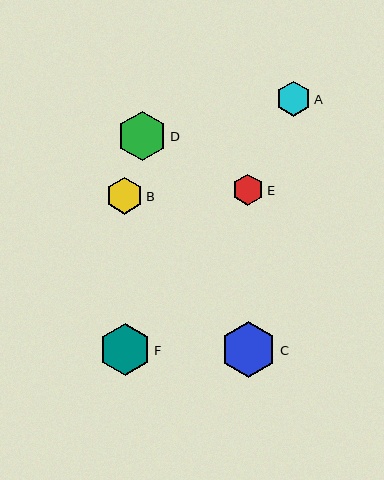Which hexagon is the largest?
Hexagon C is the largest with a size of approximately 56 pixels.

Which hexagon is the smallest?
Hexagon E is the smallest with a size of approximately 31 pixels.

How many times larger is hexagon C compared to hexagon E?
Hexagon C is approximately 1.8 times the size of hexagon E.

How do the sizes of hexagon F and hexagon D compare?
Hexagon F and hexagon D are approximately the same size.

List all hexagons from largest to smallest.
From largest to smallest: C, F, D, B, A, E.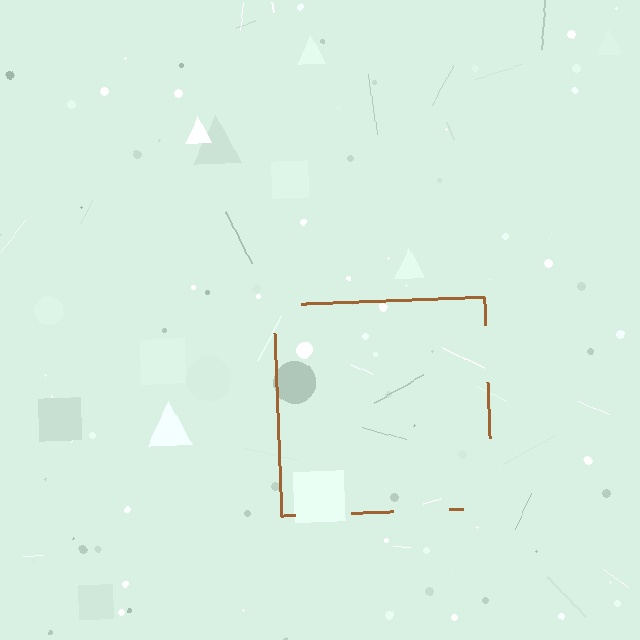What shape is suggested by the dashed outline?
The dashed outline suggests a square.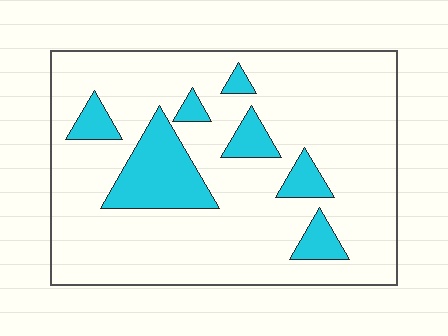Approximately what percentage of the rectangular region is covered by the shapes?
Approximately 15%.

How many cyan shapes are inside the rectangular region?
7.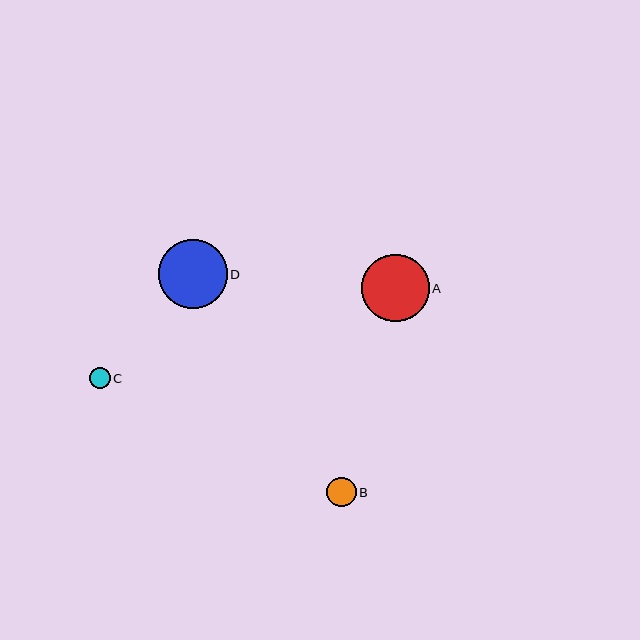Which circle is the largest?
Circle D is the largest with a size of approximately 69 pixels.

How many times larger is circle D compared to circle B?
Circle D is approximately 2.3 times the size of circle B.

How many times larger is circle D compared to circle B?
Circle D is approximately 2.3 times the size of circle B.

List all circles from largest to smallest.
From largest to smallest: D, A, B, C.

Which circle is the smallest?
Circle C is the smallest with a size of approximately 21 pixels.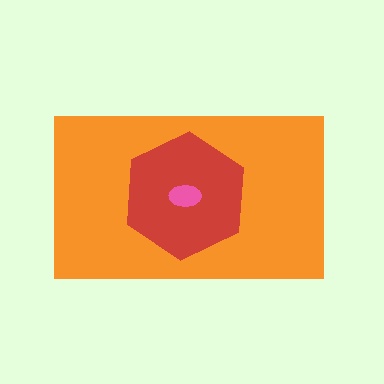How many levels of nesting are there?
3.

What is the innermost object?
The pink ellipse.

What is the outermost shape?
The orange rectangle.